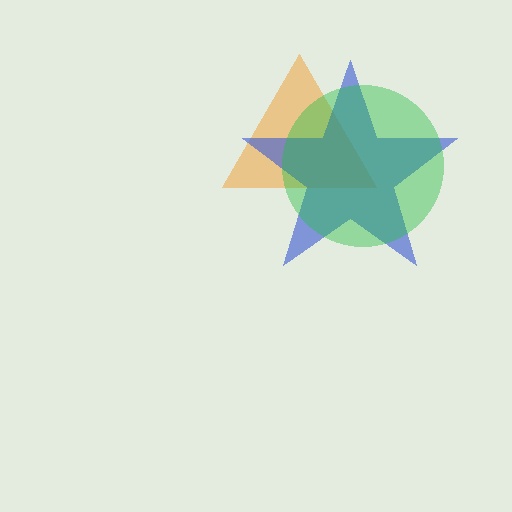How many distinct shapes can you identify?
There are 3 distinct shapes: an orange triangle, a blue star, a green circle.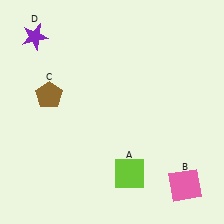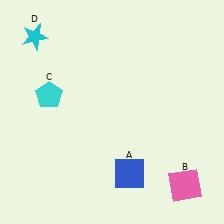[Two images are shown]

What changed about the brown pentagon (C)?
In Image 1, C is brown. In Image 2, it changed to cyan.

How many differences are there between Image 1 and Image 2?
There are 3 differences between the two images.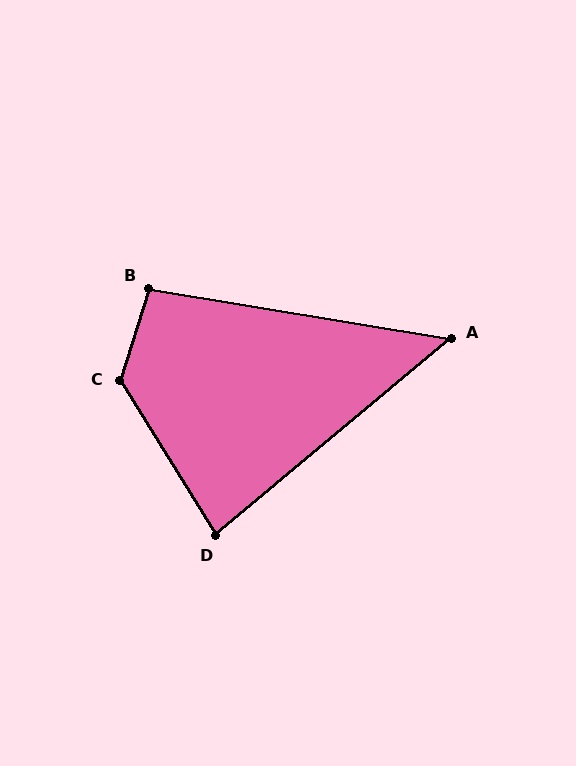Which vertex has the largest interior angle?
C, at approximately 131 degrees.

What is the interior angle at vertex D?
Approximately 82 degrees (acute).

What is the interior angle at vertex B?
Approximately 98 degrees (obtuse).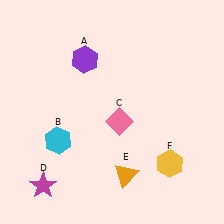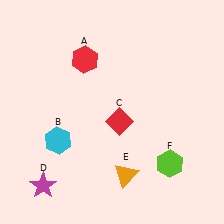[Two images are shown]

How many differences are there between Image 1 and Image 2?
There are 3 differences between the two images.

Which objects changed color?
A changed from purple to red. C changed from pink to red. F changed from yellow to lime.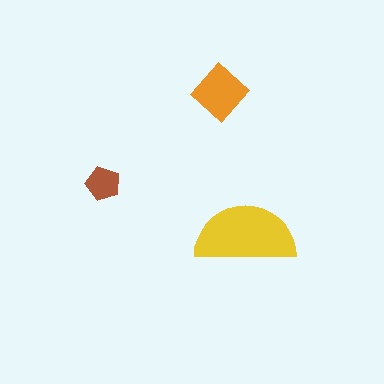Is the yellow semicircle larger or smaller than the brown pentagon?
Larger.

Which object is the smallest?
The brown pentagon.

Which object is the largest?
The yellow semicircle.